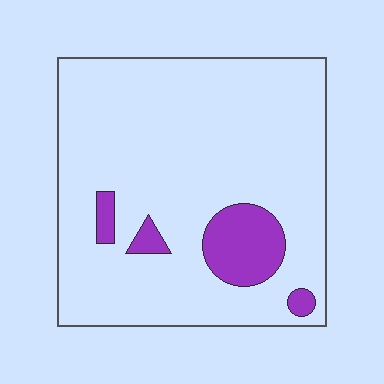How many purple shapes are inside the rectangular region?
4.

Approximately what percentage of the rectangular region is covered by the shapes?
Approximately 10%.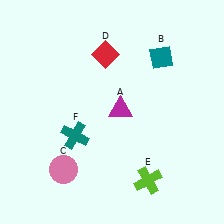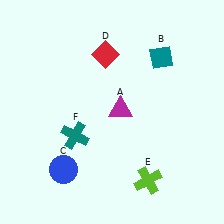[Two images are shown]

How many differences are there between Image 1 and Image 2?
There is 1 difference between the two images.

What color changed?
The circle (C) changed from pink in Image 1 to blue in Image 2.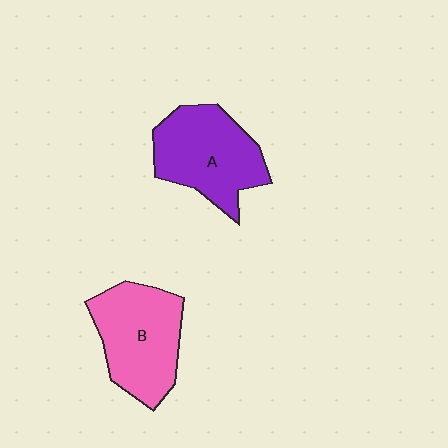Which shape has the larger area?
Shape A (purple).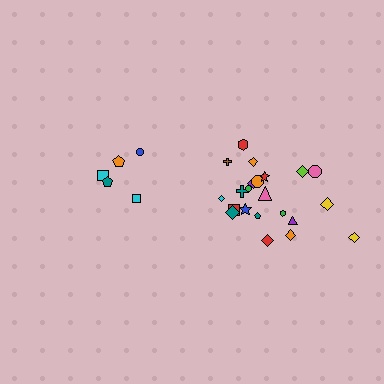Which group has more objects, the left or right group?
The right group.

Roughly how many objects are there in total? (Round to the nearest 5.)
Roughly 25 objects in total.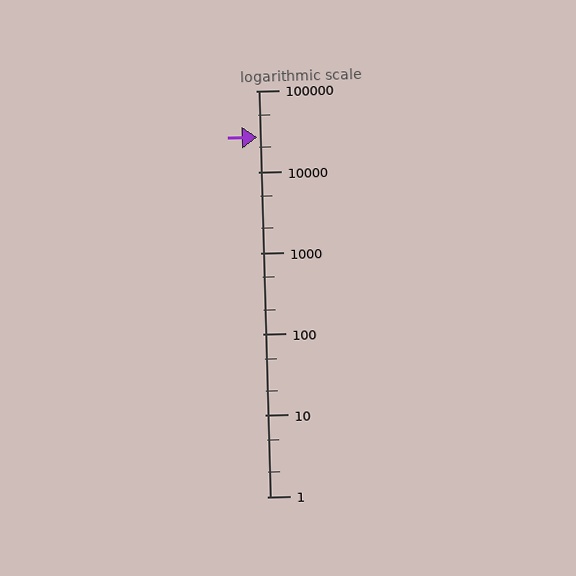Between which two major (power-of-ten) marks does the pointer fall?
The pointer is between 10000 and 100000.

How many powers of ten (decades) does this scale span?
The scale spans 5 decades, from 1 to 100000.